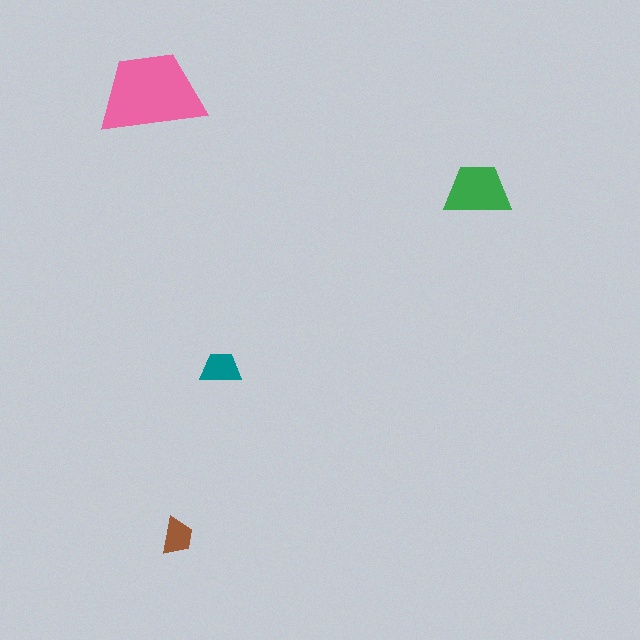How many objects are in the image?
There are 4 objects in the image.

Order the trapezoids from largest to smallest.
the pink one, the green one, the teal one, the brown one.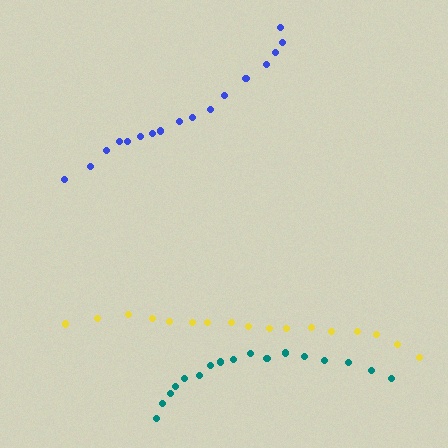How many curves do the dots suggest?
There are 3 distinct paths.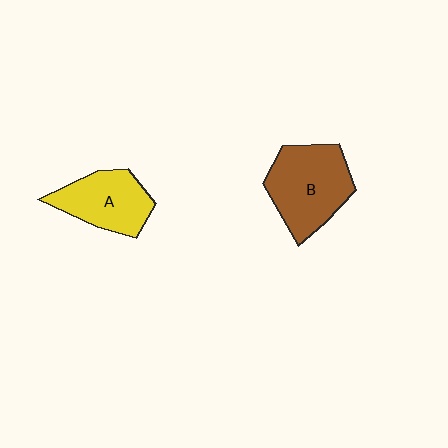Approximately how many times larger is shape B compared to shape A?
Approximately 1.3 times.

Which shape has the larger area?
Shape B (brown).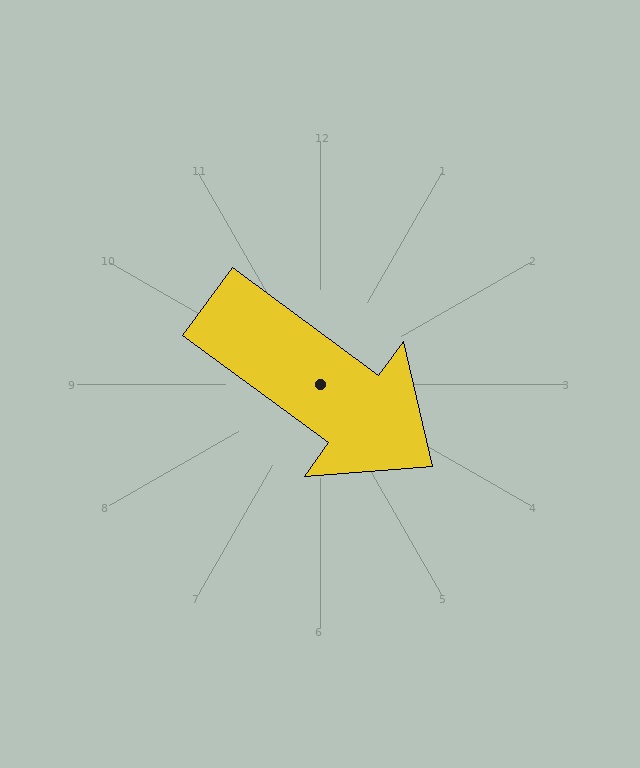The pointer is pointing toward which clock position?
Roughly 4 o'clock.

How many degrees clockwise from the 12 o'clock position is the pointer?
Approximately 126 degrees.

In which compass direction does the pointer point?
Southeast.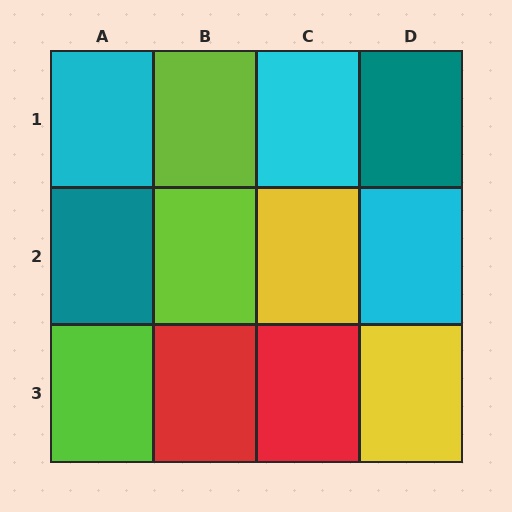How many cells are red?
2 cells are red.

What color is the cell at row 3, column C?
Red.